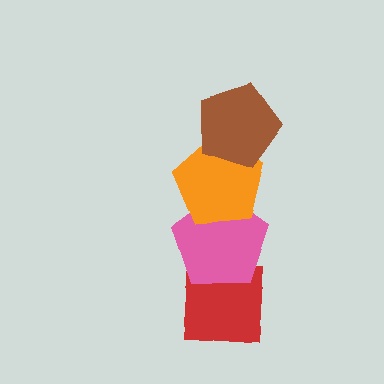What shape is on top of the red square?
The pink pentagon is on top of the red square.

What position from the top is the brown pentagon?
The brown pentagon is 1st from the top.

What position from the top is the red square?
The red square is 4th from the top.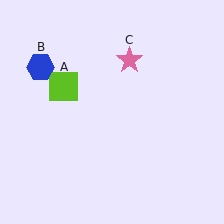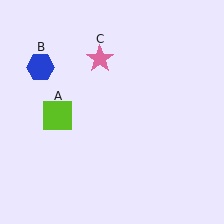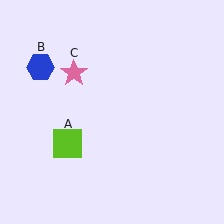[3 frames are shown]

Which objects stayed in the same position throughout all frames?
Blue hexagon (object B) remained stationary.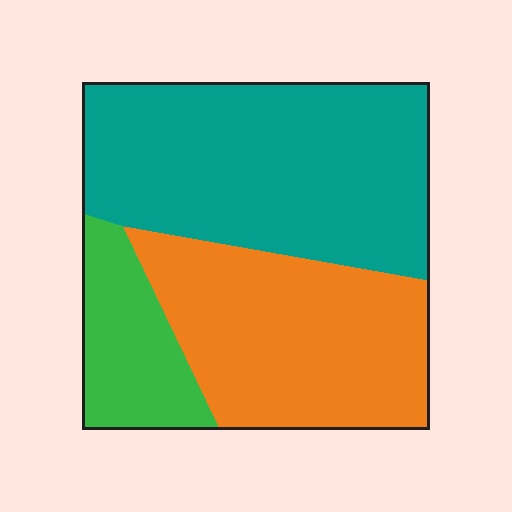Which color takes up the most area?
Teal, at roughly 50%.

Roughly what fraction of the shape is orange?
Orange covers about 35% of the shape.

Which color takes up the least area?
Green, at roughly 15%.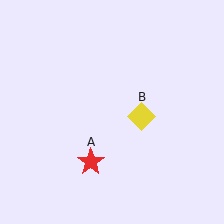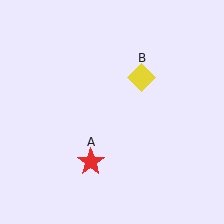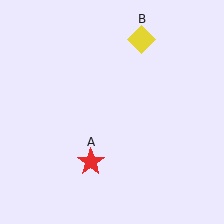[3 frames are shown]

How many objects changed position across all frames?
1 object changed position: yellow diamond (object B).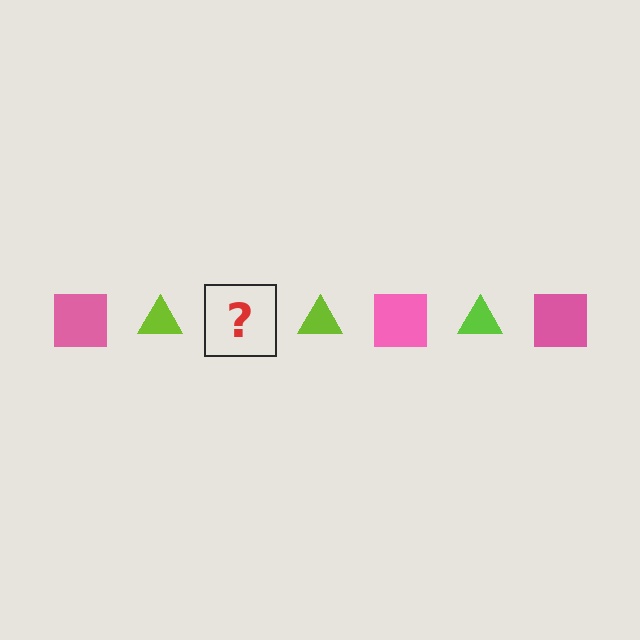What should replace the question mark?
The question mark should be replaced with a pink square.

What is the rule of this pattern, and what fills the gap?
The rule is that the pattern alternates between pink square and lime triangle. The gap should be filled with a pink square.